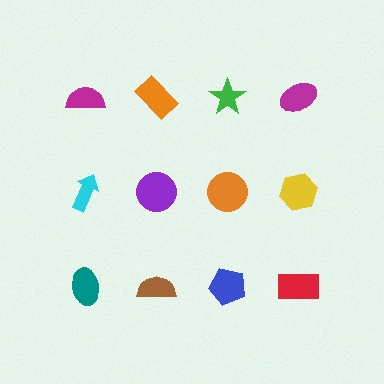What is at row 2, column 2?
A purple circle.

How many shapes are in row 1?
4 shapes.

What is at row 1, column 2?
An orange rectangle.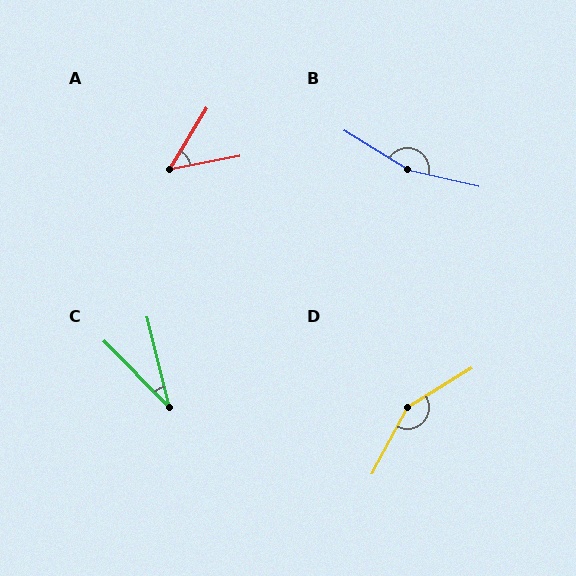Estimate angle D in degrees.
Approximately 149 degrees.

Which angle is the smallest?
C, at approximately 30 degrees.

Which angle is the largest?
B, at approximately 161 degrees.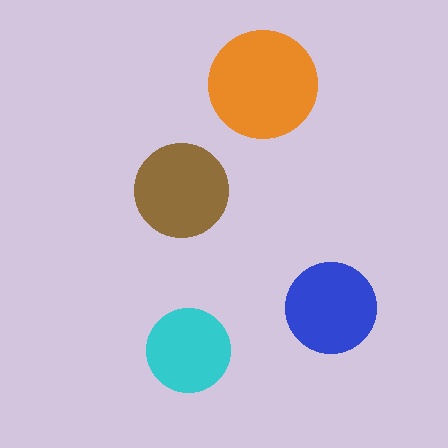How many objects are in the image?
There are 4 objects in the image.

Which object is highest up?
The orange circle is topmost.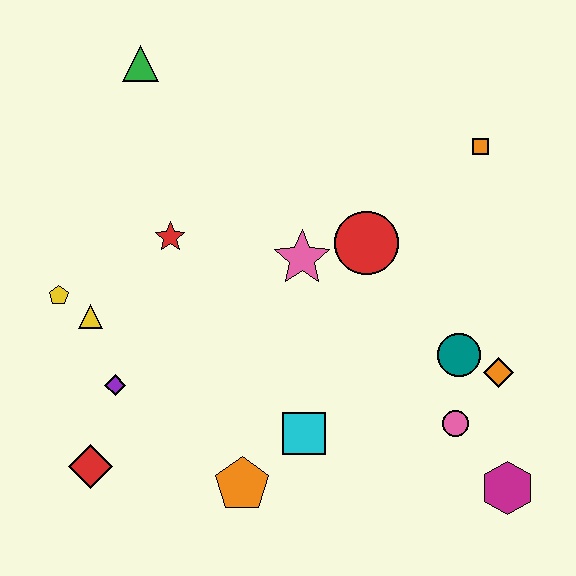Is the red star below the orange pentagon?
No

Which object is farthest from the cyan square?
The green triangle is farthest from the cyan square.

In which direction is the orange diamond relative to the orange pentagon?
The orange diamond is to the right of the orange pentagon.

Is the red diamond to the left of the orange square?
Yes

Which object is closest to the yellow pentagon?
The yellow triangle is closest to the yellow pentagon.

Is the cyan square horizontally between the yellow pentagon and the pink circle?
Yes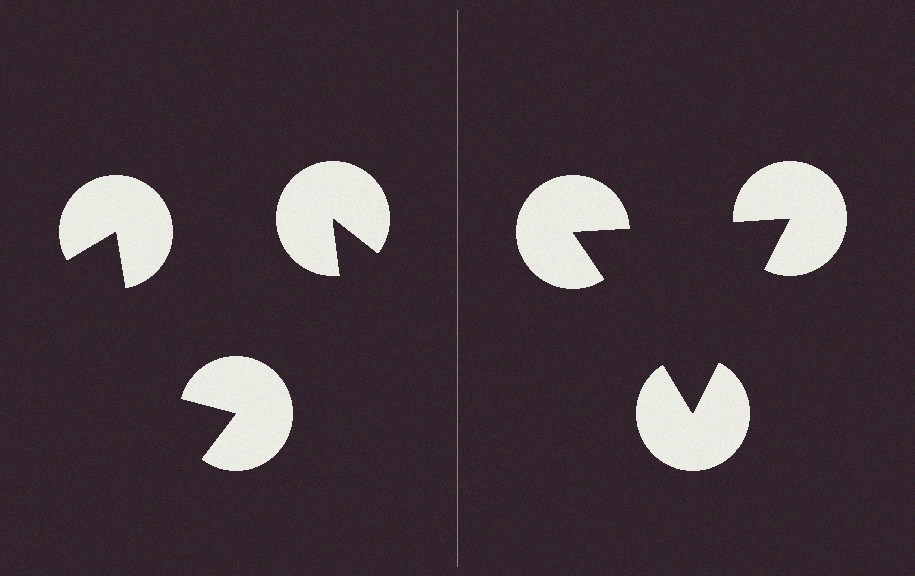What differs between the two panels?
The pac-man discs are positioned identically on both sides; only the wedge orientations differ. On the right they align to a triangle; on the left they are misaligned.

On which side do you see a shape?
An illusory triangle appears on the right side. On the left side the wedge cuts are rotated, so no coherent shape forms.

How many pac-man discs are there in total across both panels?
6 — 3 on each side.